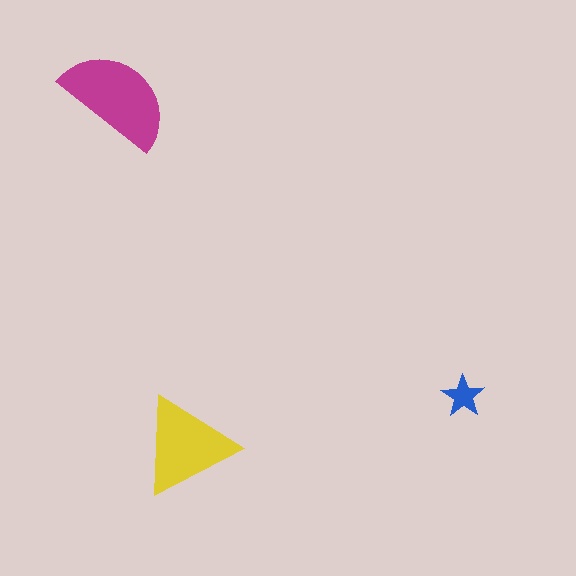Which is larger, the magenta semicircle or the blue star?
The magenta semicircle.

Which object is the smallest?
The blue star.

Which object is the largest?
The magenta semicircle.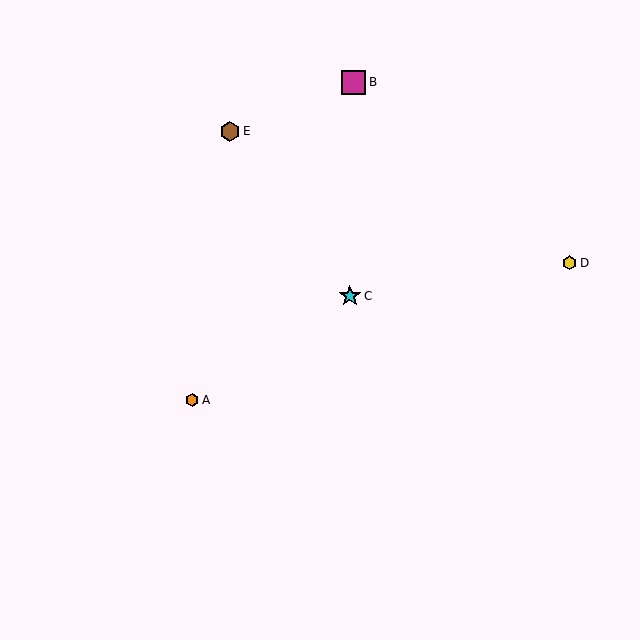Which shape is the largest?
The magenta square (labeled B) is the largest.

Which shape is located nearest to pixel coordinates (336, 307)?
The cyan star (labeled C) at (350, 296) is nearest to that location.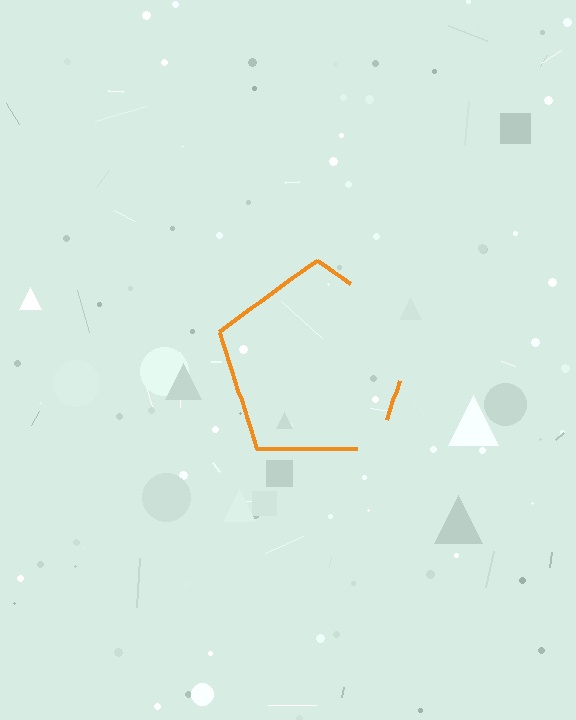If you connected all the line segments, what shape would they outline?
They would outline a pentagon.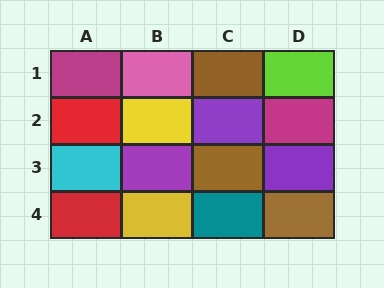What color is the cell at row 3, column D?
Purple.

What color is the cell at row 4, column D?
Brown.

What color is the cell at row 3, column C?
Brown.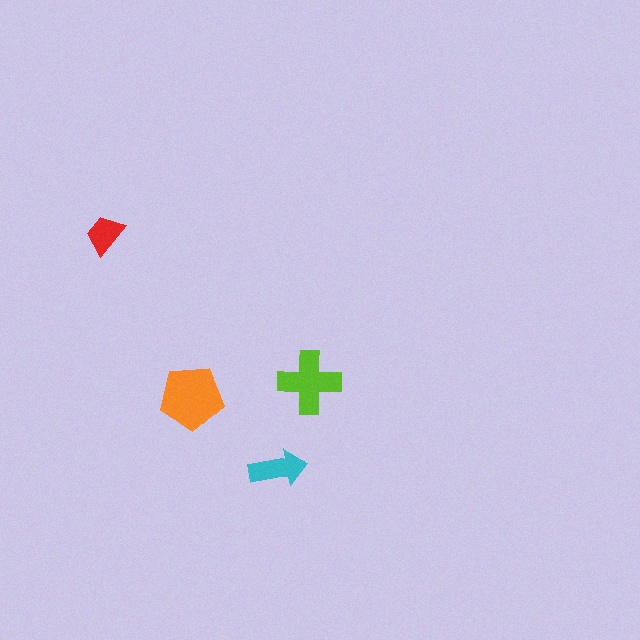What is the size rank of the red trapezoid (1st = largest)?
4th.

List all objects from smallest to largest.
The red trapezoid, the cyan arrow, the lime cross, the orange pentagon.